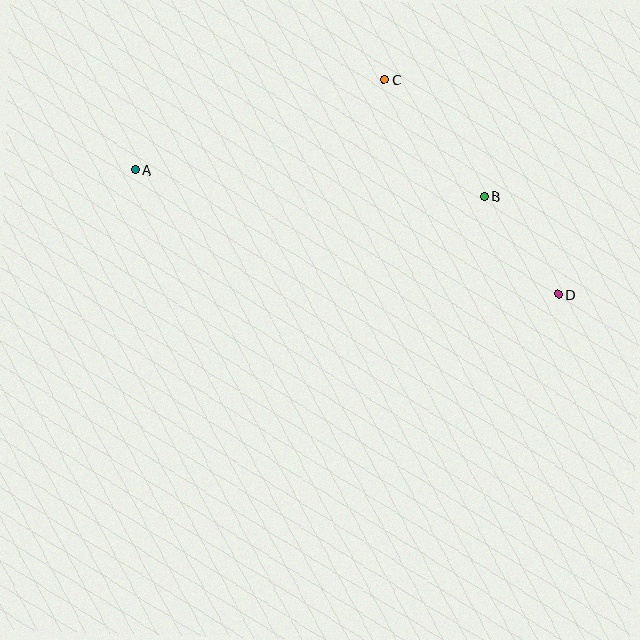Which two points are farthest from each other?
Points A and D are farthest from each other.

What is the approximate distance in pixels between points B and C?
The distance between B and C is approximately 154 pixels.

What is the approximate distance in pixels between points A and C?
The distance between A and C is approximately 265 pixels.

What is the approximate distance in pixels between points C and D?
The distance between C and D is approximately 276 pixels.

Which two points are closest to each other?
Points B and D are closest to each other.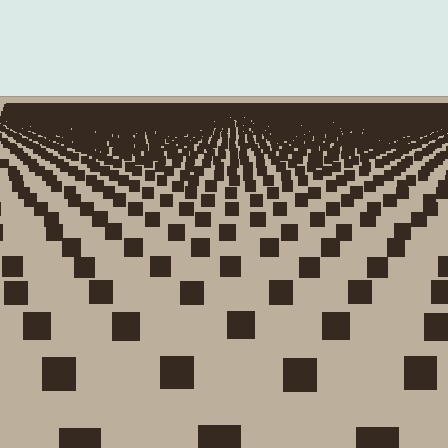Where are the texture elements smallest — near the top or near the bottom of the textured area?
Near the top.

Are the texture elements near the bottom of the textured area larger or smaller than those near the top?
Larger. Near the bottom, elements are closer to the viewer and appear at a bigger on-screen size.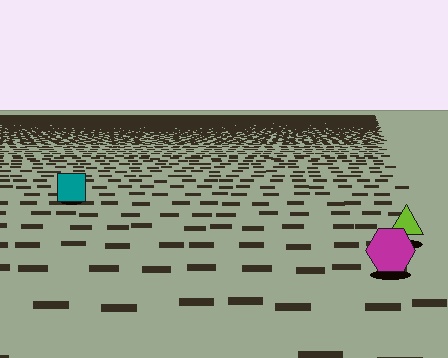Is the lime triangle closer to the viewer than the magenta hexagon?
No. The magenta hexagon is closer — you can tell from the texture gradient: the ground texture is coarser near it.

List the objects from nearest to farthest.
From nearest to farthest: the magenta hexagon, the lime triangle, the teal square.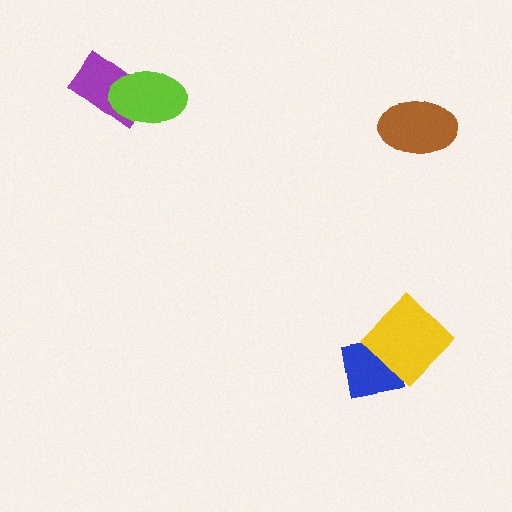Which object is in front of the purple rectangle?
The lime ellipse is in front of the purple rectangle.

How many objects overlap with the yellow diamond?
1 object overlaps with the yellow diamond.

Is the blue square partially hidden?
Yes, it is partially covered by another shape.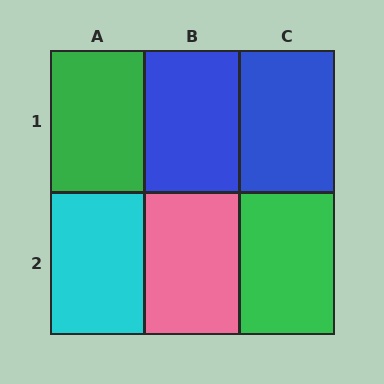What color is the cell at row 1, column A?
Green.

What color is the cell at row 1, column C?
Blue.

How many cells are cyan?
1 cell is cyan.